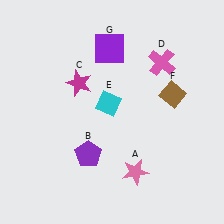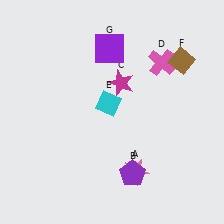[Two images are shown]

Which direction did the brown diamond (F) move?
The brown diamond (F) moved up.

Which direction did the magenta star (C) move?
The magenta star (C) moved right.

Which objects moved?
The objects that moved are: the purple pentagon (B), the magenta star (C), the brown diamond (F).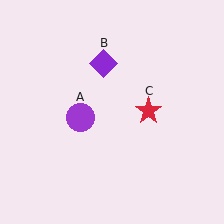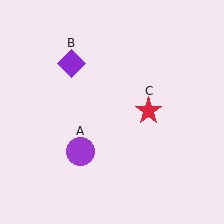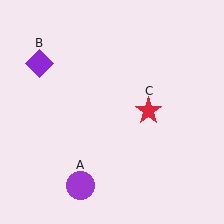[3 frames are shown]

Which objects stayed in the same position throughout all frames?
Red star (object C) remained stationary.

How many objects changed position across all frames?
2 objects changed position: purple circle (object A), purple diamond (object B).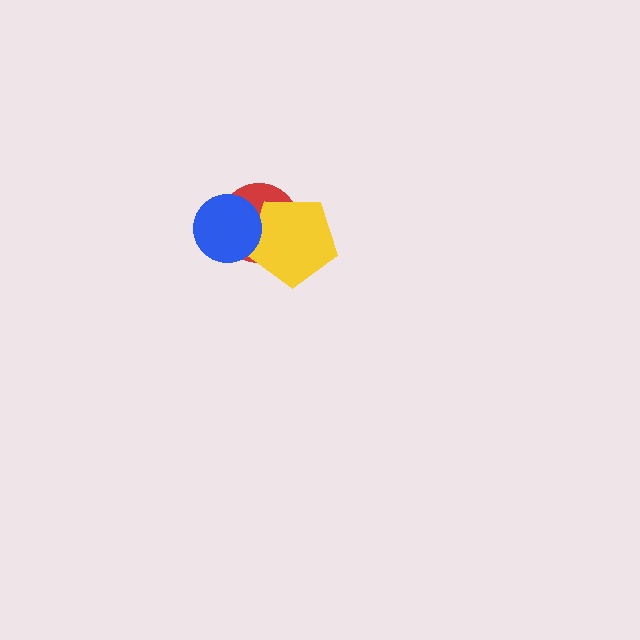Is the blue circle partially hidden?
No, no other shape covers it.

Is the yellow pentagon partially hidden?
Yes, it is partially covered by another shape.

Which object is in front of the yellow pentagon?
The blue circle is in front of the yellow pentagon.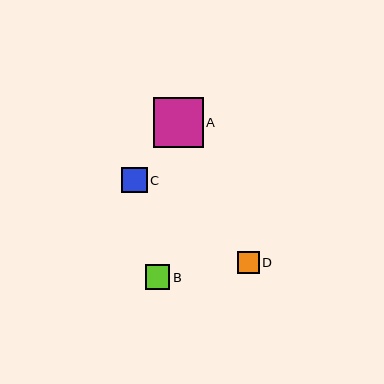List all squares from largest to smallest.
From largest to smallest: A, C, B, D.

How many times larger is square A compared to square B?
Square A is approximately 2.1 times the size of square B.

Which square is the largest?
Square A is the largest with a size of approximately 50 pixels.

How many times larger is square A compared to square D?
Square A is approximately 2.3 times the size of square D.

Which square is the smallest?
Square D is the smallest with a size of approximately 22 pixels.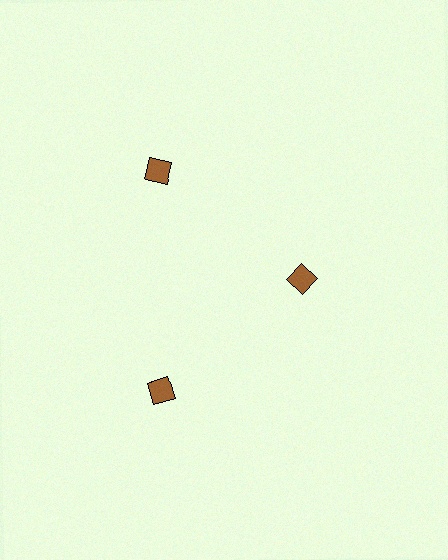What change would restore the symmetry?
The symmetry would be restored by moving it outward, back onto the ring so that all 3 diamonds sit at equal angles and equal distance from the center.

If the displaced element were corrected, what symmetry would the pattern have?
It would have 3-fold rotational symmetry — the pattern would map onto itself every 120 degrees.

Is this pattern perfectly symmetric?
No. The 3 brown diamonds are arranged in a ring, but one element near the 3 o'clock position is pulled inward toward the center, breaking the 3-fold rotational symmetry.